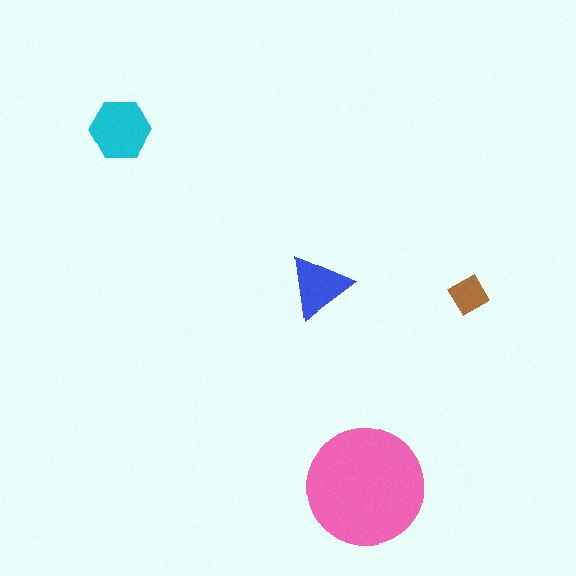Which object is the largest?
The pink circle.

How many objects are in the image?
There are 4 objects in the image.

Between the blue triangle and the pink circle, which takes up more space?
The pink circle.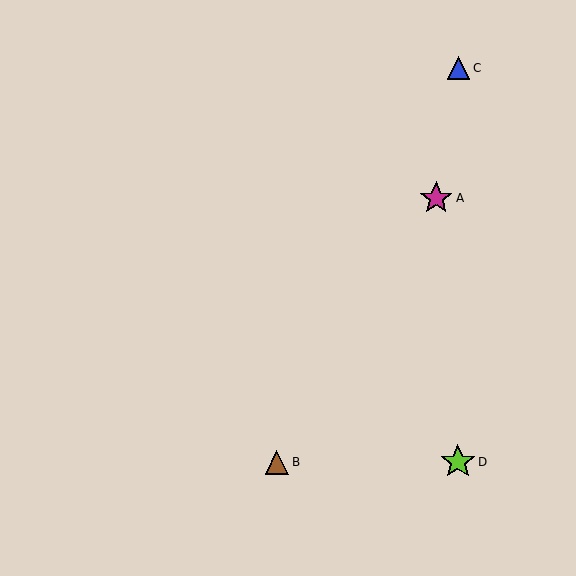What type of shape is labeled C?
Shape C is a blue triangle.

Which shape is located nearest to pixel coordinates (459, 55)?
The blue triangle (labeled C) at (458, 68) is nearest to that location.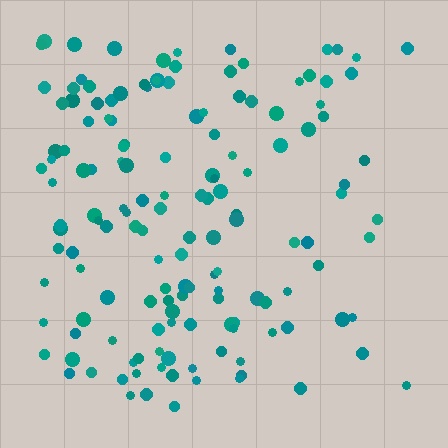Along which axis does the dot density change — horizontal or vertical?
Horizontal.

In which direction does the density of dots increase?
From right to left, with the left side densest.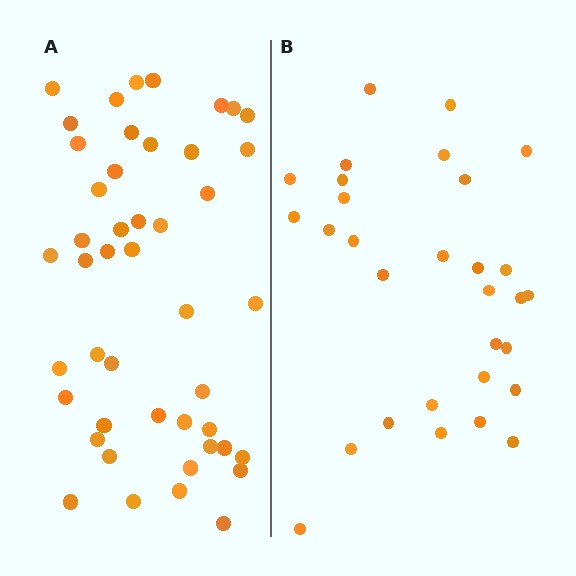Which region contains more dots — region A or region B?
Region A (the left region) has more dots.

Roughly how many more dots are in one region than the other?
Region A has approximately 15 more dots than region B.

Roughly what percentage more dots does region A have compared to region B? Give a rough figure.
About 55% more.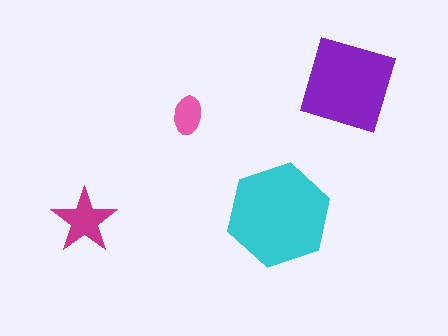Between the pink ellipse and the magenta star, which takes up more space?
The magenta star.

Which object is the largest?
The cyan hexagon.